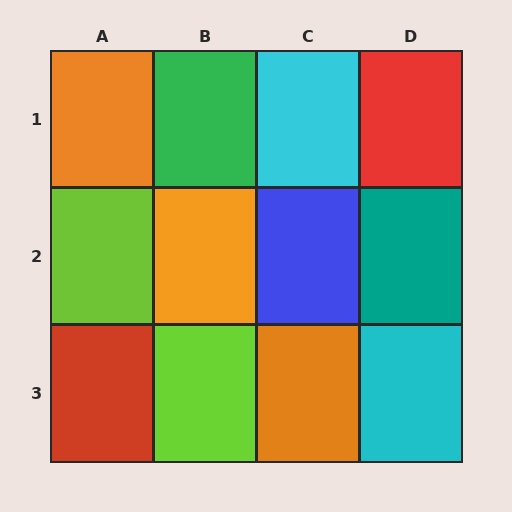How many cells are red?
2 cells are red.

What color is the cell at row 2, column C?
Blue.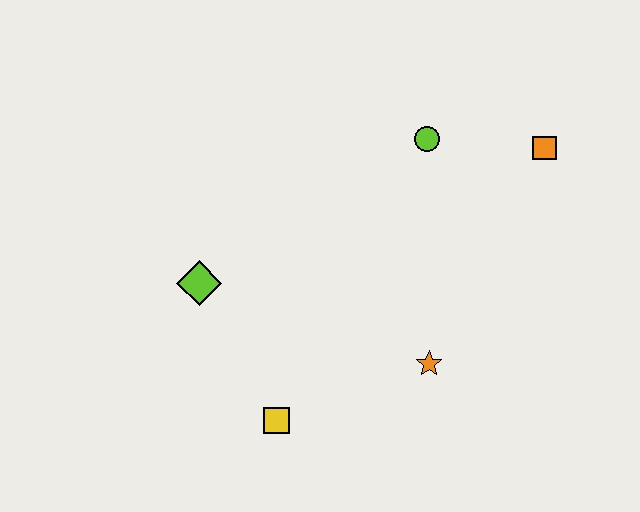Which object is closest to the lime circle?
The orange square is closest to the lime circle.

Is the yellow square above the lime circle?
No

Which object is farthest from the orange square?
The yellow square is farthest from the orange square.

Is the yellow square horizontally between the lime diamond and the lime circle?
Yes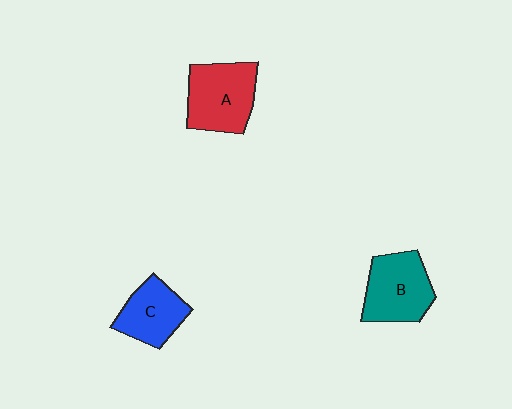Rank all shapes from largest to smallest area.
From largest to smallest: A (red), B (teal), C (blue).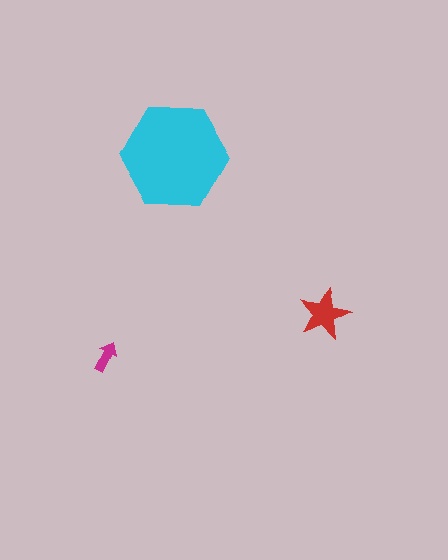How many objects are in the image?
There are 3 objects in the image.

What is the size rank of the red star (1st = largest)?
2nd.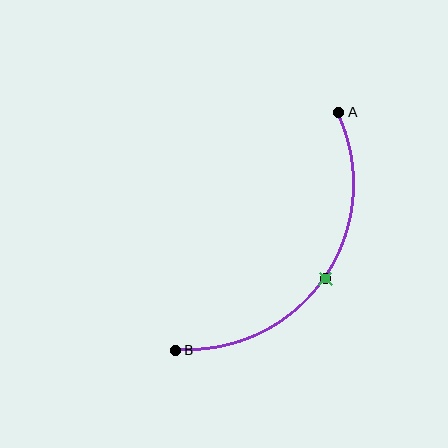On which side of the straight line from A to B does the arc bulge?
The arc bulges below and to the right of the straight line connecting A and B.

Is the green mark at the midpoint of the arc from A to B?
Yes. The green mark lies on the arc at equal arc-length from both A and B — it is the arc midpoint.